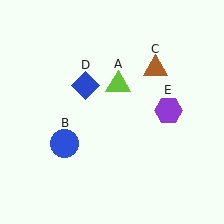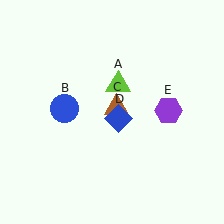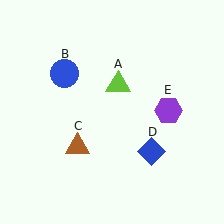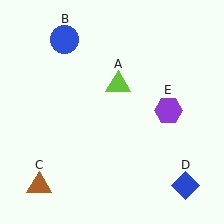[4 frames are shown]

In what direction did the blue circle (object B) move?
The blue circle (object B) moved up.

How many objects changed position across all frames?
3 objects changed position: blue circle (object B), brown triangle (object C), blue diamond (object D).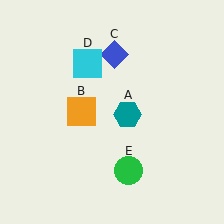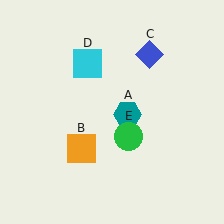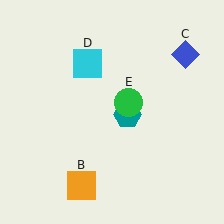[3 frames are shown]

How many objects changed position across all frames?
3 objects changed position: orange square (object B), blue diamond (object C), green circle (object E).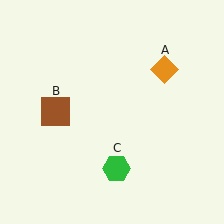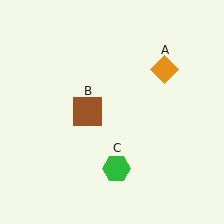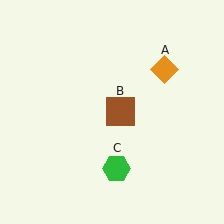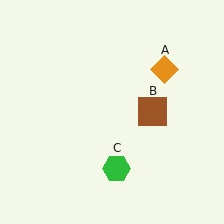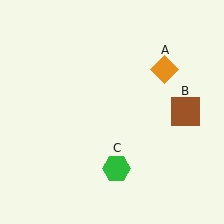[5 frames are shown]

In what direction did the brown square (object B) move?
The brown square (object B) moved right.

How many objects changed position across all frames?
1 object changed position: brown square (object B).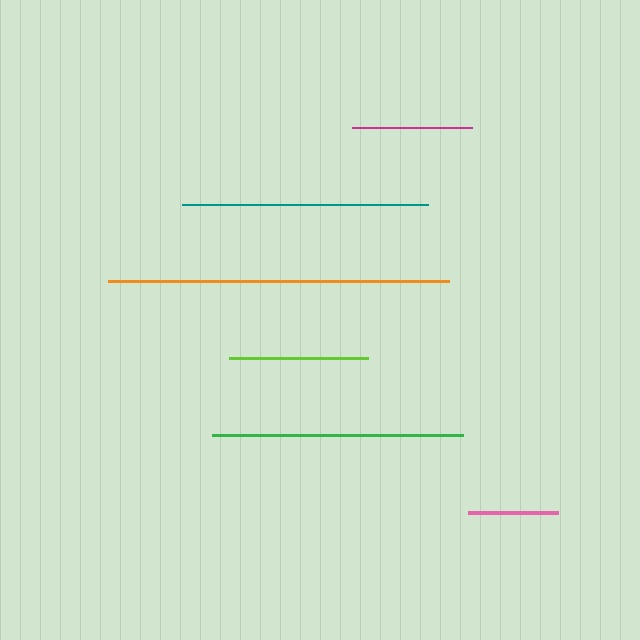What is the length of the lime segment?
The lime segment is approximately 139 pixels long.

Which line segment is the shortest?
The pink line is the shortest at approximately 90 pixels.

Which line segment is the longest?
The orange line is the longest at approximately 342 pixels.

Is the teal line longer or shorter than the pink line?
The teal line is longer than the pink line.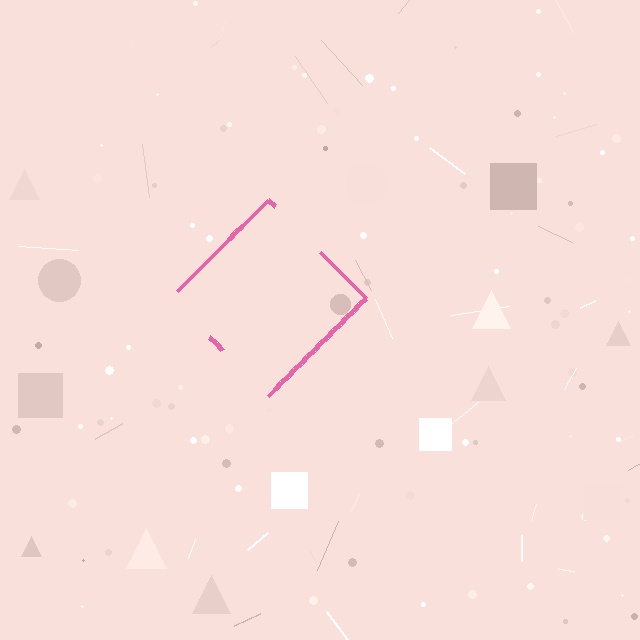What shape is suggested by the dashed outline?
The dashed outline suggests a diamond.